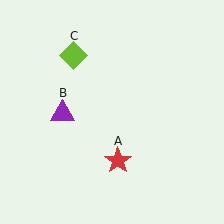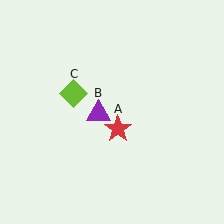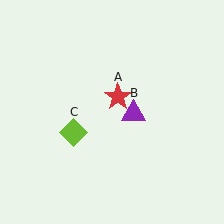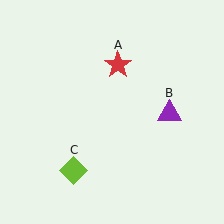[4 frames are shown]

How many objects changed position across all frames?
3 objects changed position: red star (object A), purple triangle (object B), lime diamond (object C).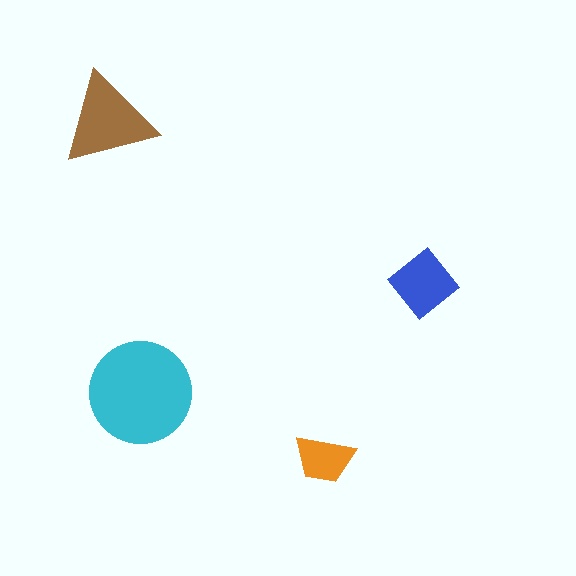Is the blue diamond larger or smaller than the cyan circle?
Smaller.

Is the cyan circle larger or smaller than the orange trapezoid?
Larger.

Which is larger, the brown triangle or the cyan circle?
The cyan circle.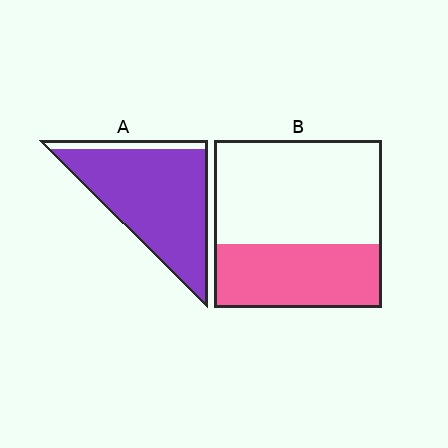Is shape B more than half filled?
No.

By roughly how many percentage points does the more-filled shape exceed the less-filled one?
By roughly 50 percentage points (A over B).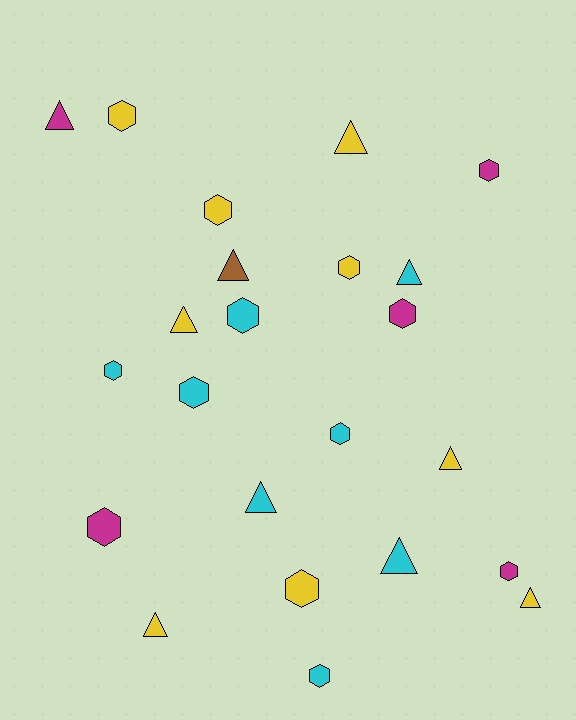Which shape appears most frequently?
Hexagon, with 13 objects.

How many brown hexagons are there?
There are no brown hexagons.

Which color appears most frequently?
Yellow, with 9 objects.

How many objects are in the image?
There are 23 objects.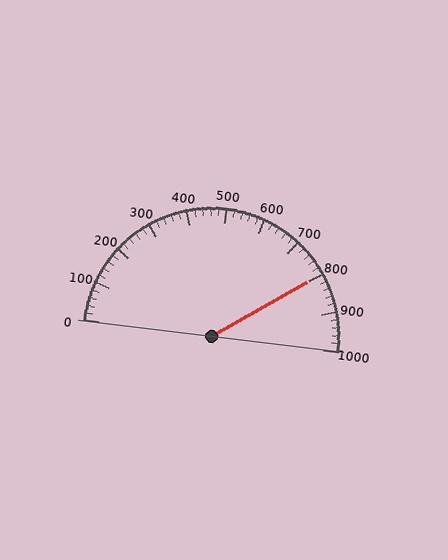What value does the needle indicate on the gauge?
The needle indicates approximately 800.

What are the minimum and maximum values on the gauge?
The gauge ranges from 0 to 1000.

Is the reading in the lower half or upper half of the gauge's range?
The reading is in the upper half of the range (0 to 1000).